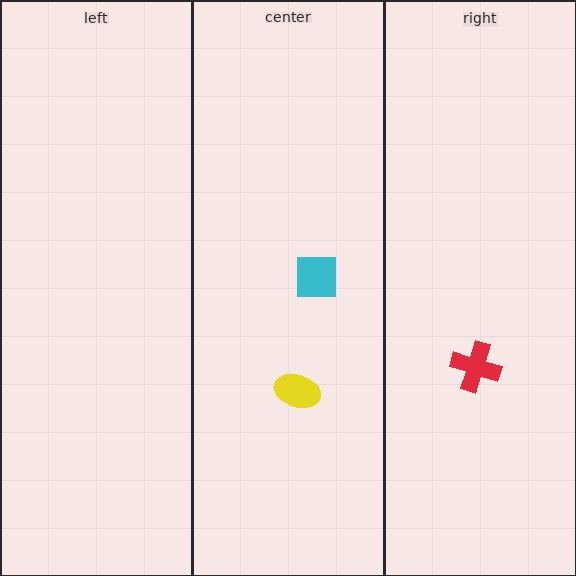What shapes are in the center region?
The yellow ellipse, the cyan square.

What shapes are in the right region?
The red cross.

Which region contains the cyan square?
The center region.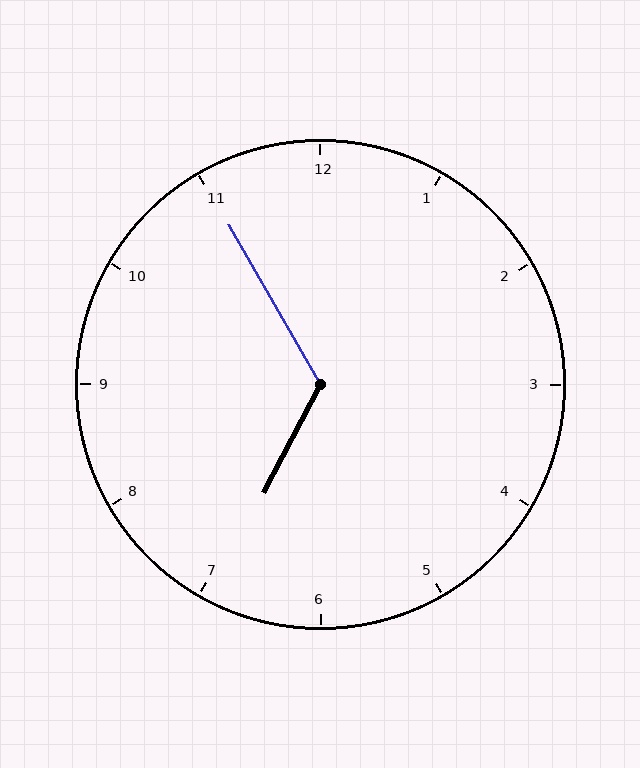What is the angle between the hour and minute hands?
Approximately 122 degrees.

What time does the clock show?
6:55.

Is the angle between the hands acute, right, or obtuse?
It is obtuse.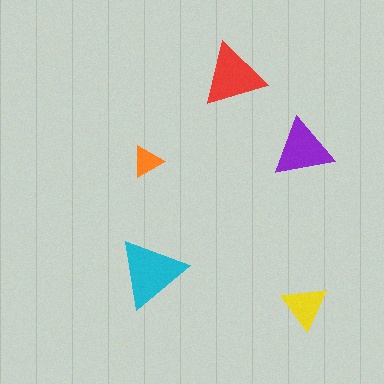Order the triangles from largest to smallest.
the cyan one, the red one, the purple one, the yellow one, the orange one.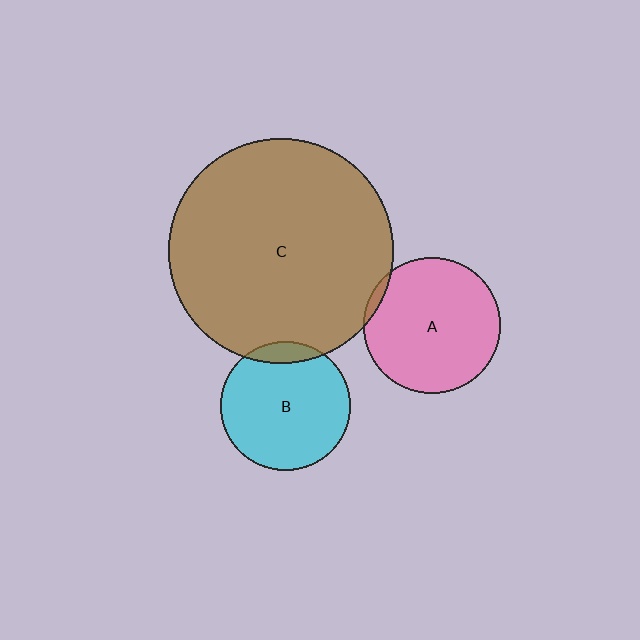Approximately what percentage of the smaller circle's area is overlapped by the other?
Approximately 5%.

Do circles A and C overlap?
Yes.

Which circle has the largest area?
Circle C (brown).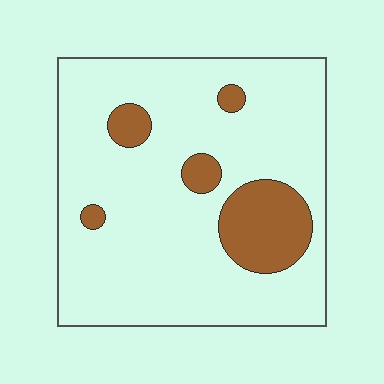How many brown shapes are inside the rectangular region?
5.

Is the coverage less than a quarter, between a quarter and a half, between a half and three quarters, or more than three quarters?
Less than a quarter.